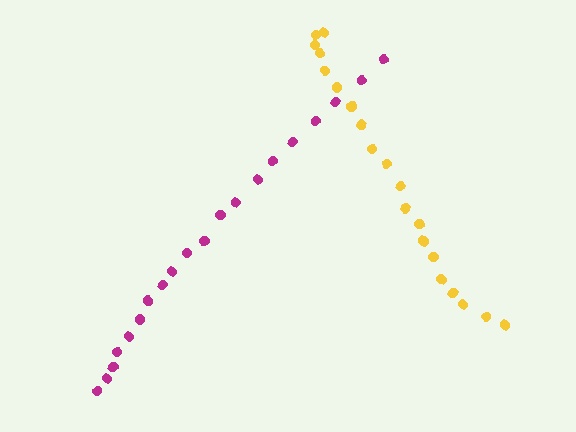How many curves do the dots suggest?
There are 2 distinct paths.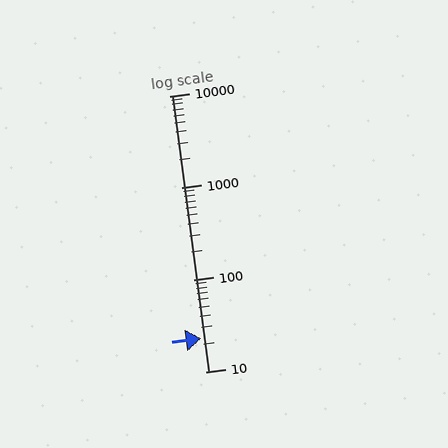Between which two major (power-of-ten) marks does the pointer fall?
The pointer is between 10 and 100.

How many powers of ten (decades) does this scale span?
The scale spans 3 decades, from 10 to 10000.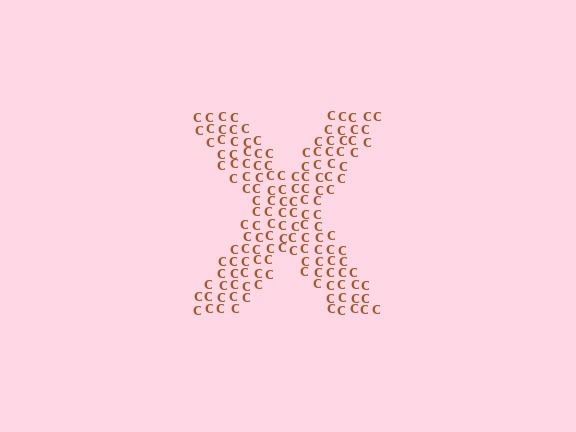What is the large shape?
The large shape is the letter X.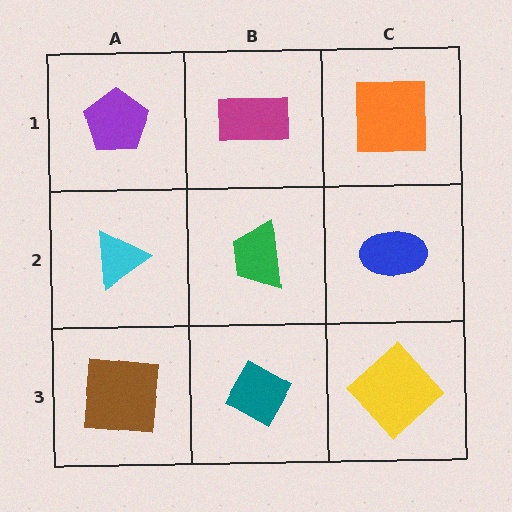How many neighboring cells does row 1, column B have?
3.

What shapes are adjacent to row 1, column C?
A blue ellipse (row 2, column C), a magenta rectangle (row 1, column B).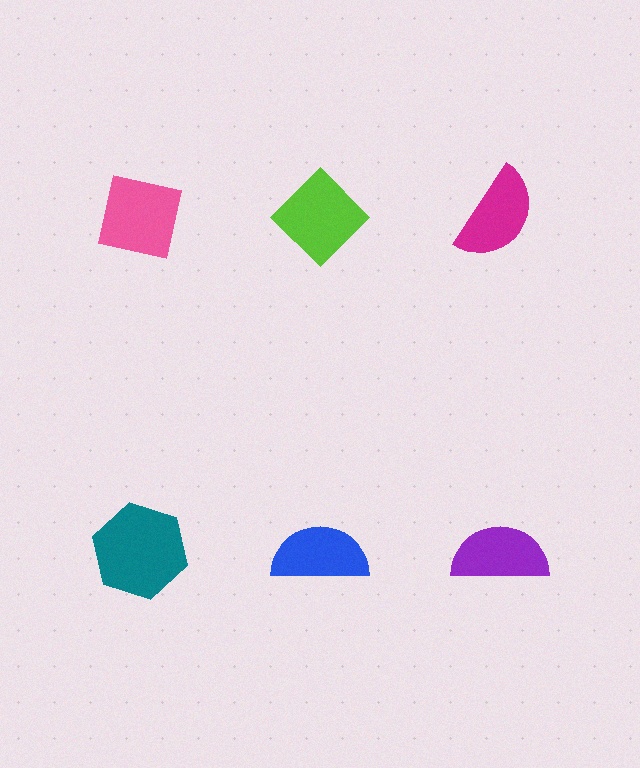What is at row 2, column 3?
A purple semicircle.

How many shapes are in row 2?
3 shapes.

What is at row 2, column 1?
A teal hexagon.